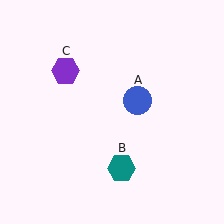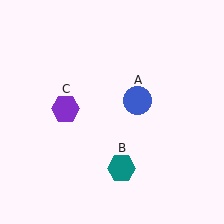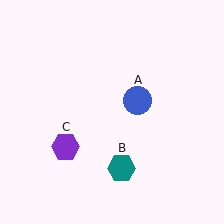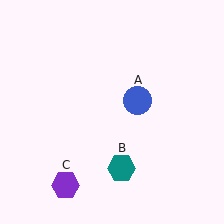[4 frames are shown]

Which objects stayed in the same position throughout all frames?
Blue circle (object A) and teal hexagon (object B) remained stationary.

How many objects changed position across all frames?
1 object changed position: purple hexagon (object C).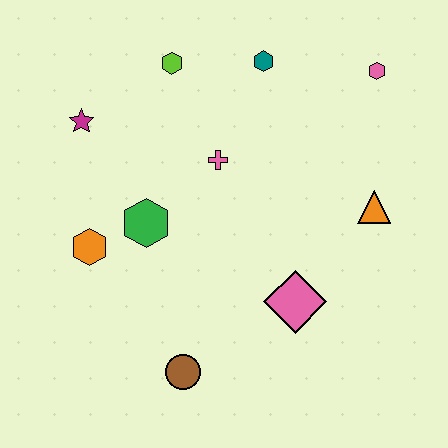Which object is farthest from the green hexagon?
The pink hexagon is farthest from the green hexagon.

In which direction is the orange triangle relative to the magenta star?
The orange triangle is to the right of the magenta star.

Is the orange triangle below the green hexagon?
No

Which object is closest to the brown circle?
The pink diamond is closest to the brown circle.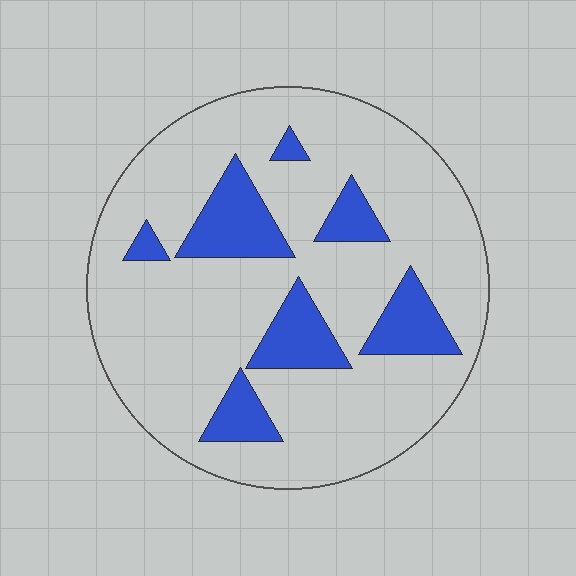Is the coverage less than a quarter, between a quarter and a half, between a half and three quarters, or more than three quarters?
Less than a quarter.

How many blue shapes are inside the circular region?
7.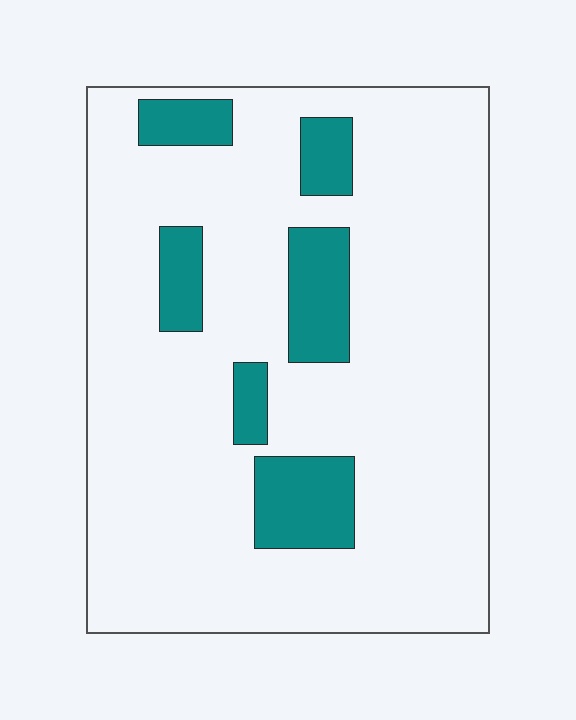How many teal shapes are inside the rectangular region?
6.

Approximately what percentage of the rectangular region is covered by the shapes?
Approximately 15%.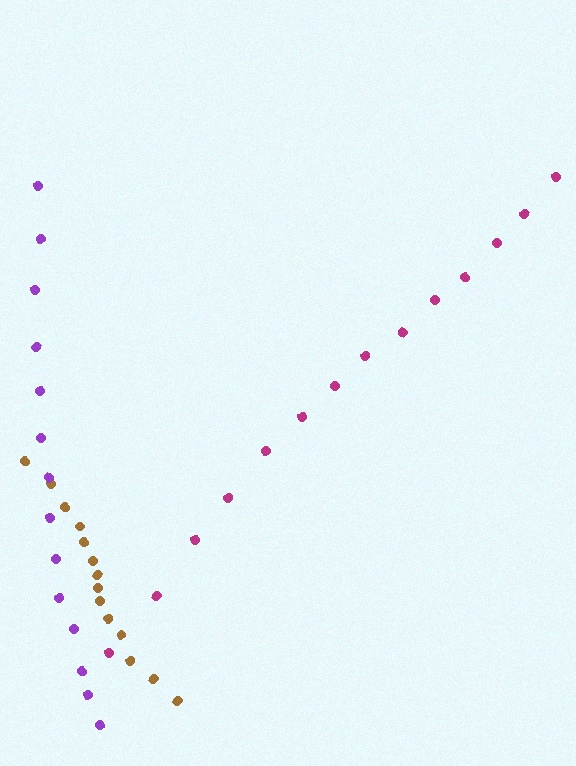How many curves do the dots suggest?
There are 3 distinct paths.